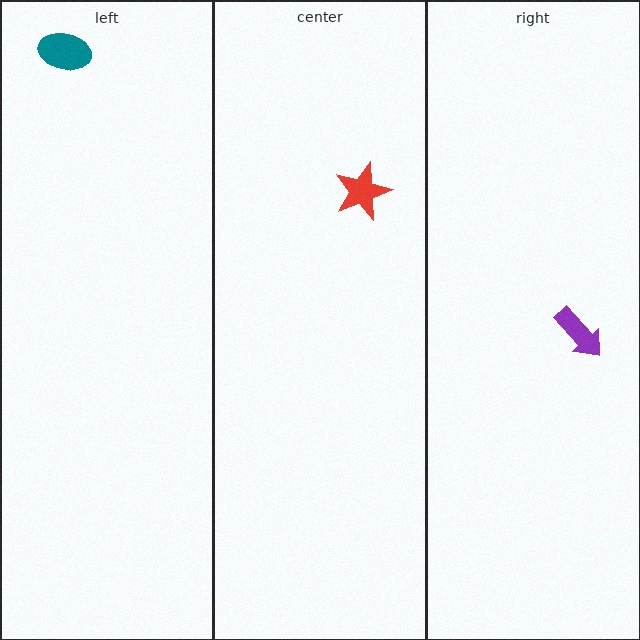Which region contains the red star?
The center region.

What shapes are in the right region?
The purple arrow.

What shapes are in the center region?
The red star.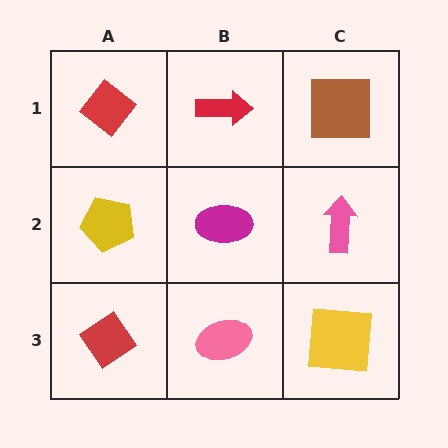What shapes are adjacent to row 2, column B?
A red arrow (row 1, column B), a pink ellipse (row 3, column B), a yellow pentagon (row 2, column A), a pink arrow (row 2, column C).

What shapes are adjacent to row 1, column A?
A yellow pentagon (row 2, column A), a red arrow (row 1, column B).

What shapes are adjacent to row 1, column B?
A magenta ellipse (row 2, column B), a red diamond (row 1, column A), a brown square (row 1, column C).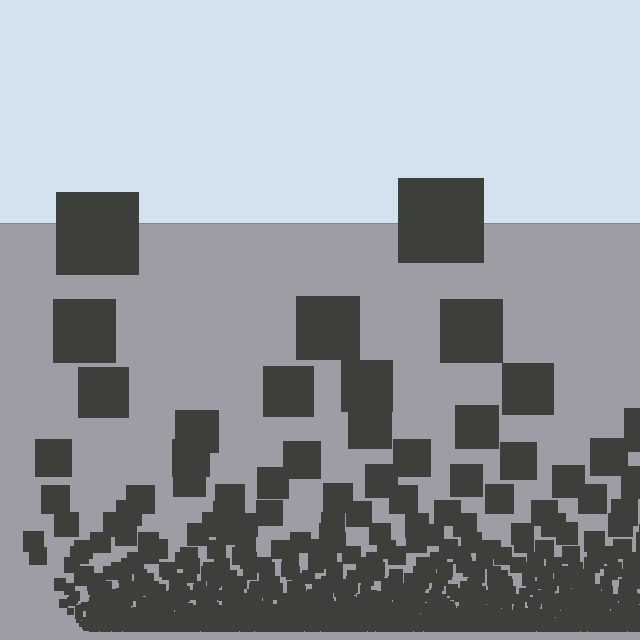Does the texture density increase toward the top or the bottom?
Density increases toward the bottom.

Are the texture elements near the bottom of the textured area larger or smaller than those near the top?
Smaller. The gradient is inverted — elements near the bottom are smaller and denser.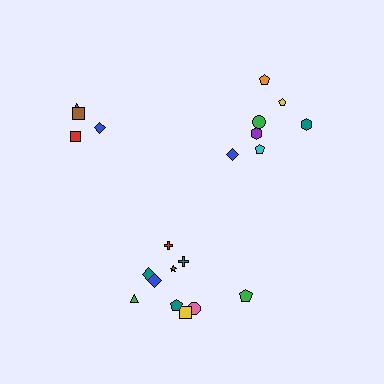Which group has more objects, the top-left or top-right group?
The top-right group.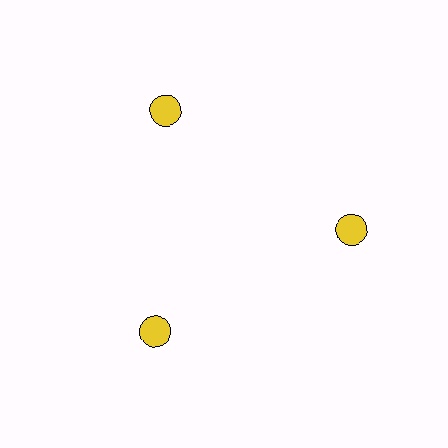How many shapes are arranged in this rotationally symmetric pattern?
There are 3 shapes, arranged in 3 groups of 1.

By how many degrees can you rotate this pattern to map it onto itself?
The pattern maps onto itself every 120 degrees of rotation.